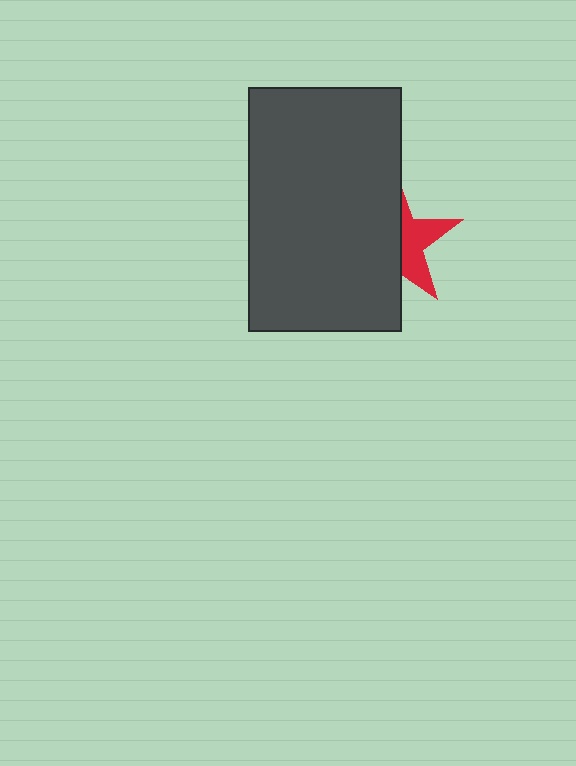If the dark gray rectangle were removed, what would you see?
You would see the complete red star.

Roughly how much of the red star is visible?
A small part of it is visible (roughly 41%).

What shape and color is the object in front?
The object in front is a dark gray rectangle.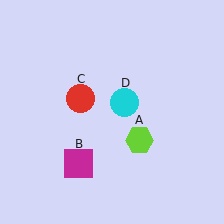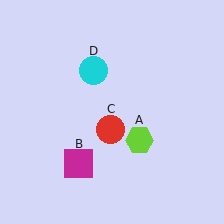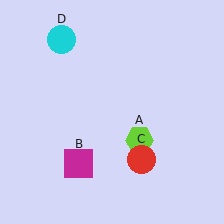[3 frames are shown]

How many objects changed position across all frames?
2 objects changed position: red circle (object C), cyan circle (object D).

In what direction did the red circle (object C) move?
The red circle (object C) moved down and to the right.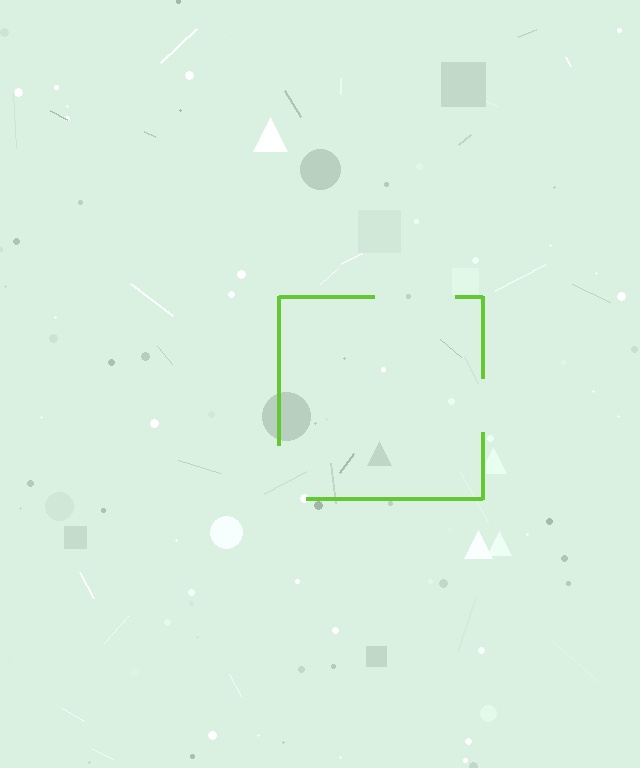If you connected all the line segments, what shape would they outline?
They would outline a square.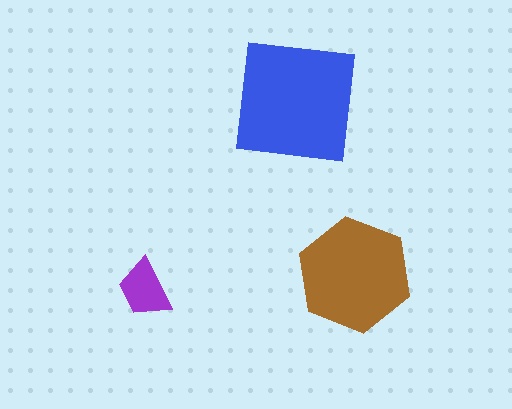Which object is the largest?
The blue square.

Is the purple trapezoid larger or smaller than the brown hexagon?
Smaller.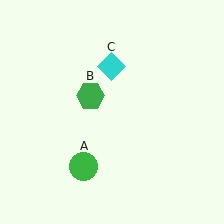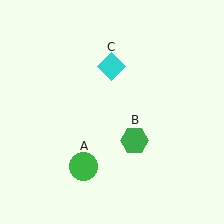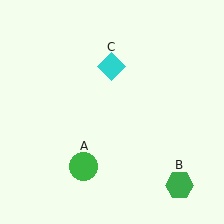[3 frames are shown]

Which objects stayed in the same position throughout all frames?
Green circle (object A) and cyan diamond (object C) remained stationary.